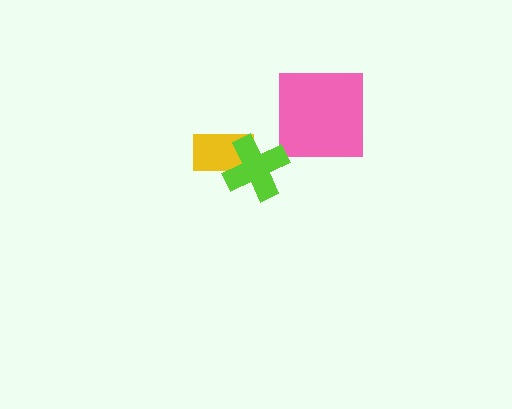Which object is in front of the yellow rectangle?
The lime cross is in front of the yellow rectangle.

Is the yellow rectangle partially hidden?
Yes, it is partially covered by another shape.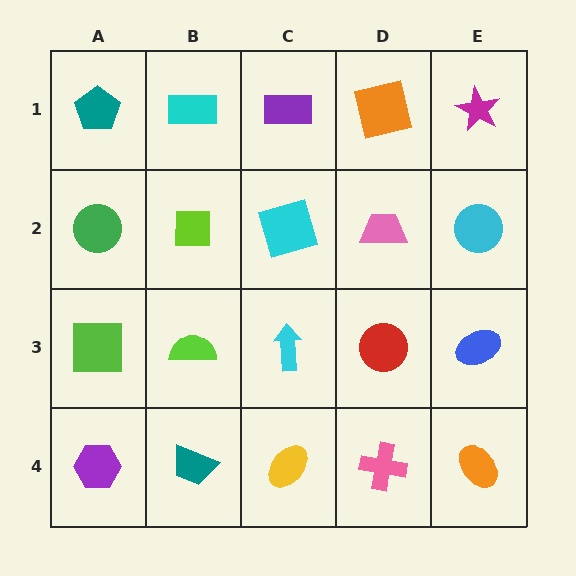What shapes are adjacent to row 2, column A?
A teal pentagon (row 1, column A), a lime square (row 3, column A), a lime square (row 2, column B).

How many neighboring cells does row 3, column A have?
3.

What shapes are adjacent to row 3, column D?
A pink trapezoid (row 2, column D), a pink cross (row 4, column D), a cyan arrow (row 3, column C), a blue ellipse (row 3, column E).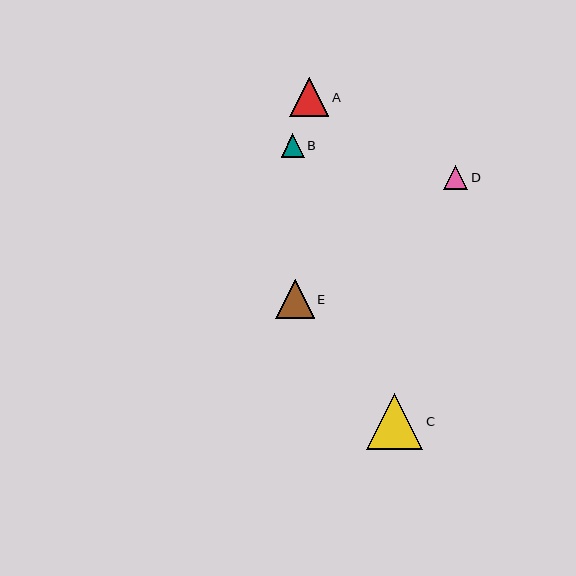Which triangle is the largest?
Triangle C is the largest with a size of approximately 56 pixels.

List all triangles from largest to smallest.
From largest to smallest: C, A, E, D, B.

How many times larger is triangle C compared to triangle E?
Triangle C is approximately 1.5 times the size of triangle E.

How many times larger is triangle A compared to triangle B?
Triangle A is approximately 1.7 times the size of triangle B.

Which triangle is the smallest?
Triangle B is the smallest with a size of approximately 23 pixels.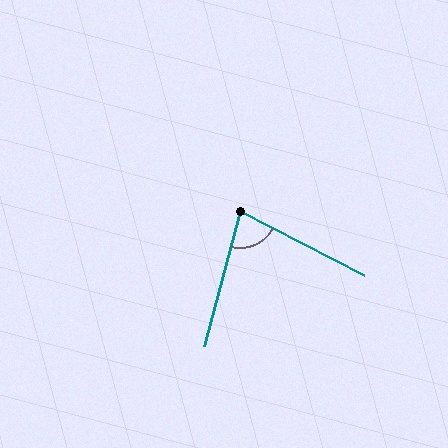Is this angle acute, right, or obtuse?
It is acute.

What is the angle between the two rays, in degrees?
Approximately 77 degrees.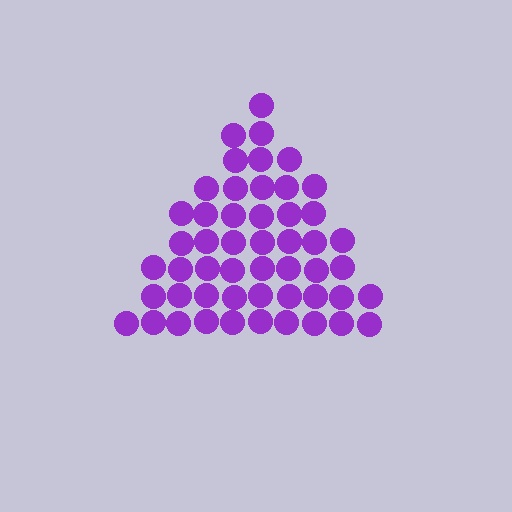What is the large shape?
The large shape is a triangle.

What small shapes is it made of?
It is made of small circles.